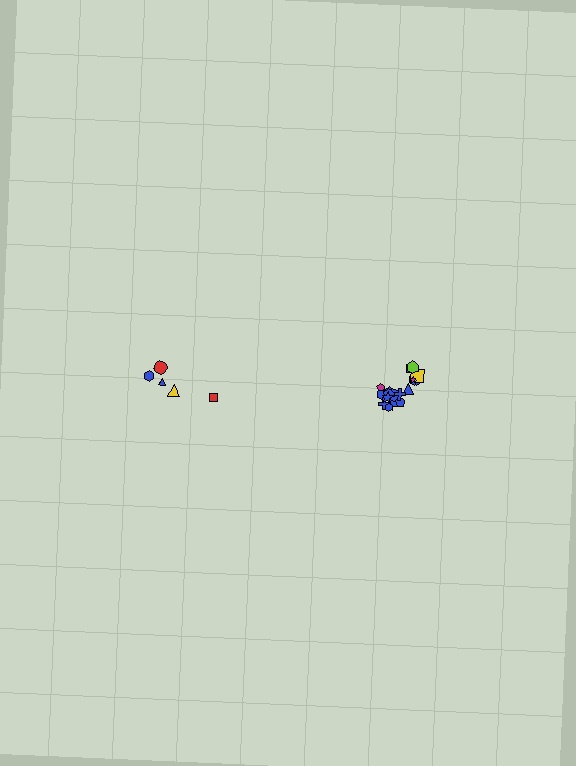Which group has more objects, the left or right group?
The right group.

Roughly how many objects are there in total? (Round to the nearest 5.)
Roughly 25 objects in total.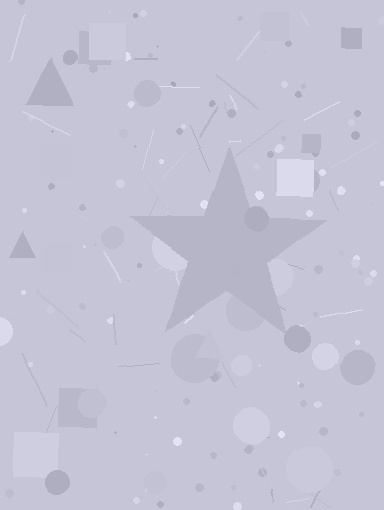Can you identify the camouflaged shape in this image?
The camouflaged shape is a star.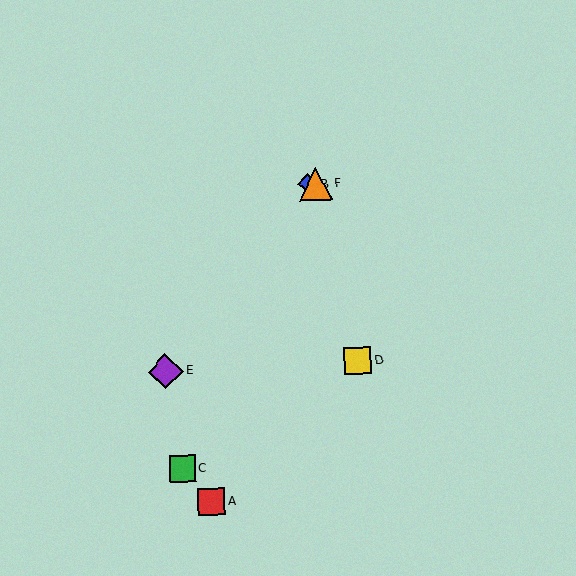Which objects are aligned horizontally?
Objects B, F are aligned horizontally.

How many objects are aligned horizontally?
2 objects (B, F) are aligned horizontally.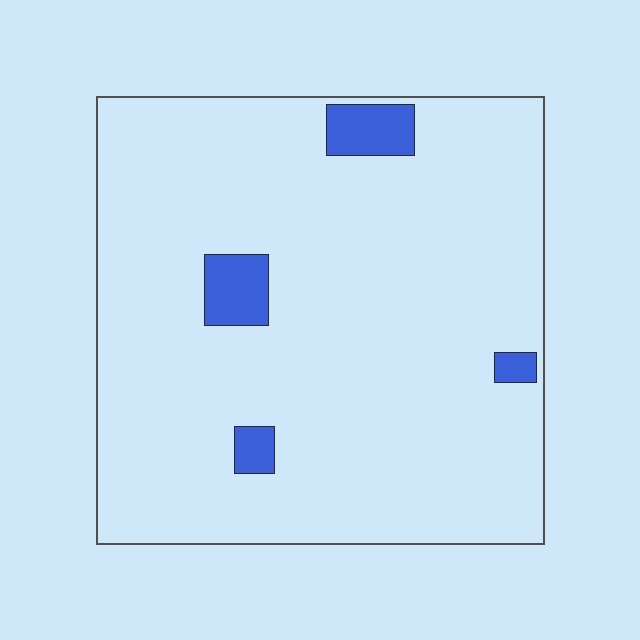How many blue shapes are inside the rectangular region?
4.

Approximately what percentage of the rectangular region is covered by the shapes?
Approximately 5%.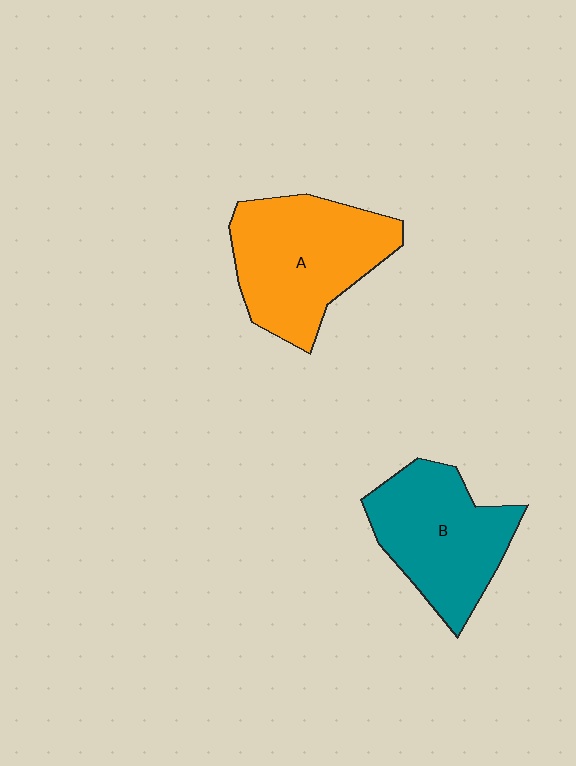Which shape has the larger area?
Shape A (orange).